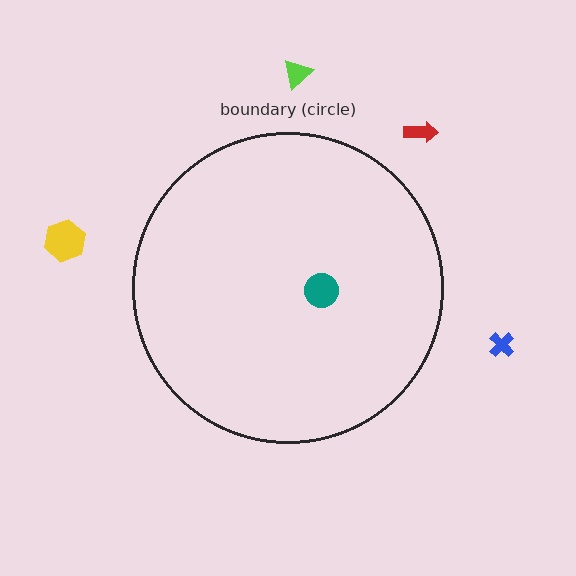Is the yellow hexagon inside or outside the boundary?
Outside.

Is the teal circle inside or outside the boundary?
Inside.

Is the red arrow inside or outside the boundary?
Outside.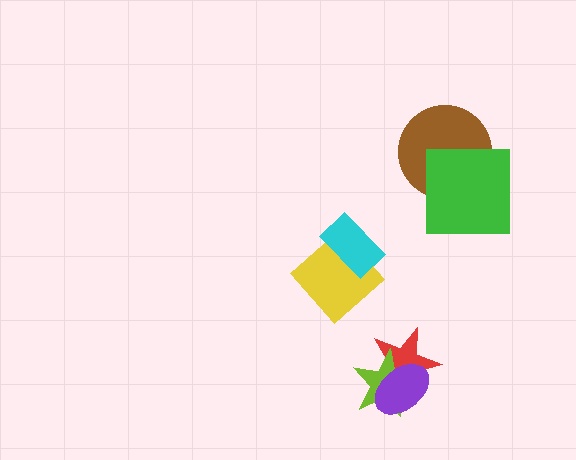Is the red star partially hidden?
Yes, it is partially covered by another shape.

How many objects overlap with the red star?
2 objects overlap with the red star.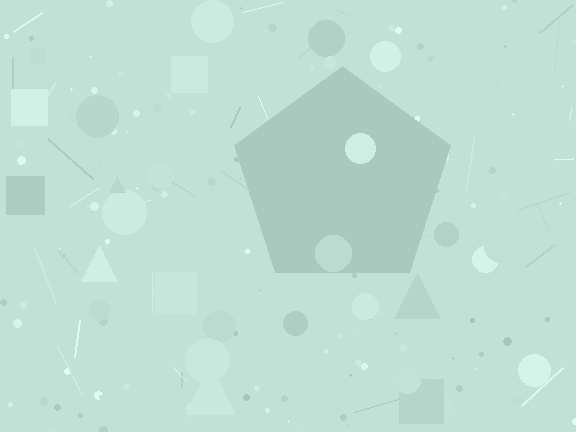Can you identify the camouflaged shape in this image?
The camouflaged shape is a pentagon.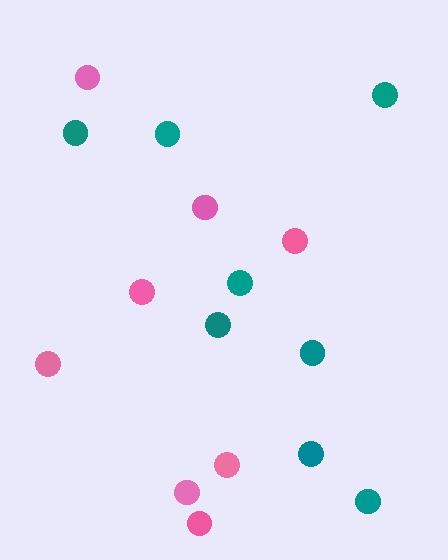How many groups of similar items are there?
There are 2 groups: one group of pink circles (8) and one group of teal circles (8).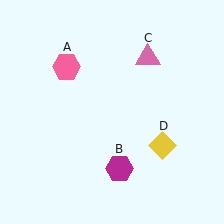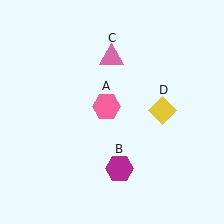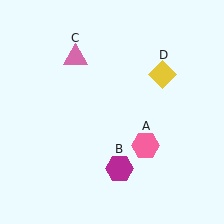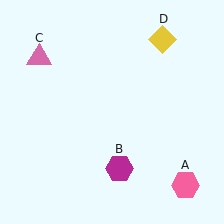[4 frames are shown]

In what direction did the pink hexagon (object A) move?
The pink hexagon (object A) moved down and to the right.